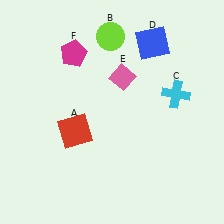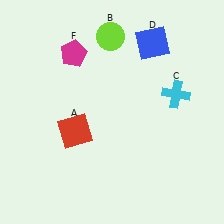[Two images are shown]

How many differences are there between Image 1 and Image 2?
There is 1 difference between the two images.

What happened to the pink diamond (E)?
The pink diamond (E) was removed in Image 2. It was in the top-right area of Image 1.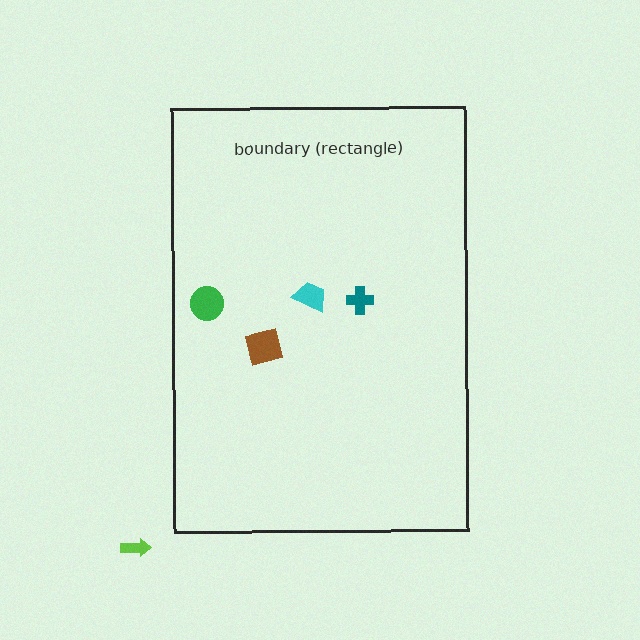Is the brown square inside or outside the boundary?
Inside.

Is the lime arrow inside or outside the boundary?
Outside.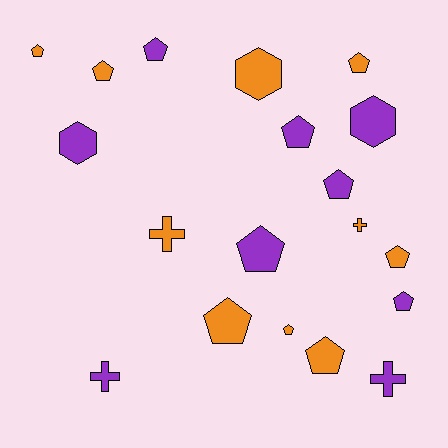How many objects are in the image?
There are 19 objects.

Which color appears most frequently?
Orange, with 10 objects.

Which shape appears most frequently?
Pentagon, with 12 objects.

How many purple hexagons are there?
There are 2 purple hexagons.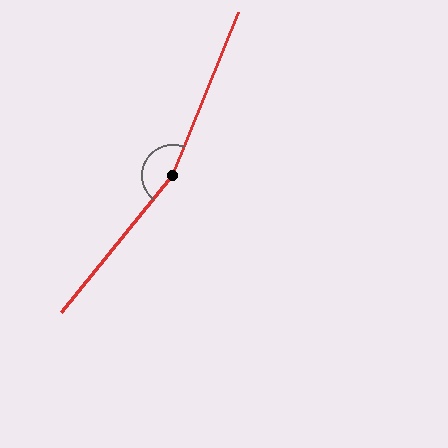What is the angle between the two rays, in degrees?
Approximately 163 degrees.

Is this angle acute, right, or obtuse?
It is obtuse.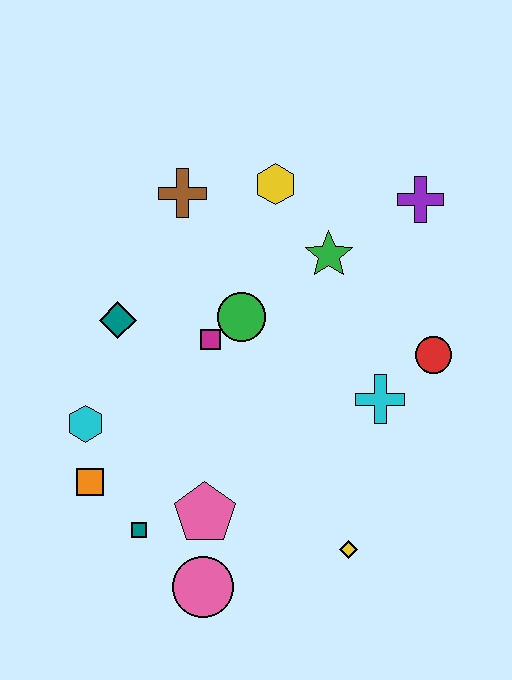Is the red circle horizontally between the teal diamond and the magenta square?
No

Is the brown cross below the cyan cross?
No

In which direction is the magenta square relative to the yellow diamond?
The magenta square is above the yellow diamond.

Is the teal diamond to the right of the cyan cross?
No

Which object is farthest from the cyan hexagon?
The purple cross is farthest from the cyan hexagon.